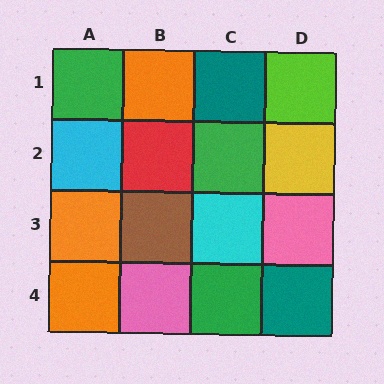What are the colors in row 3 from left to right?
Orange, brown, cyan, pink.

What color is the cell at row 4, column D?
Teal.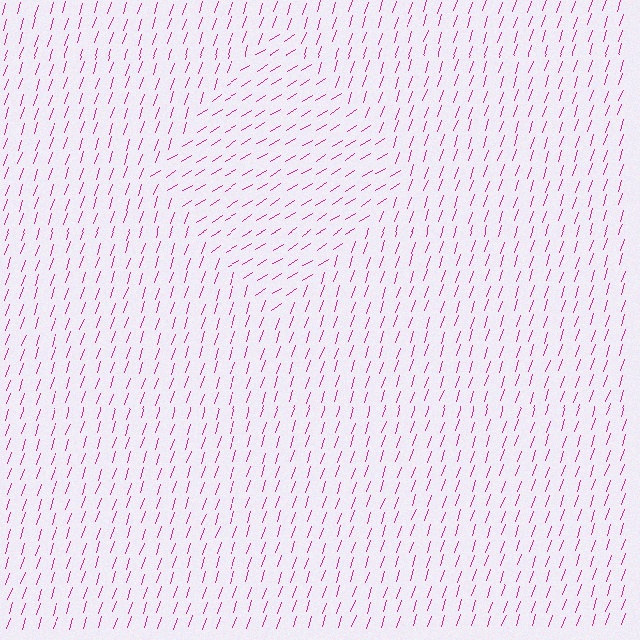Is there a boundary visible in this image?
Yes, there is a texture boundary formed by a change in line orientation.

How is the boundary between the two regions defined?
The boundary is defined purely by a change in line orientation (approximately 39 degrees difference). All lines are the same color and thickness.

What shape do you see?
I see a diamond.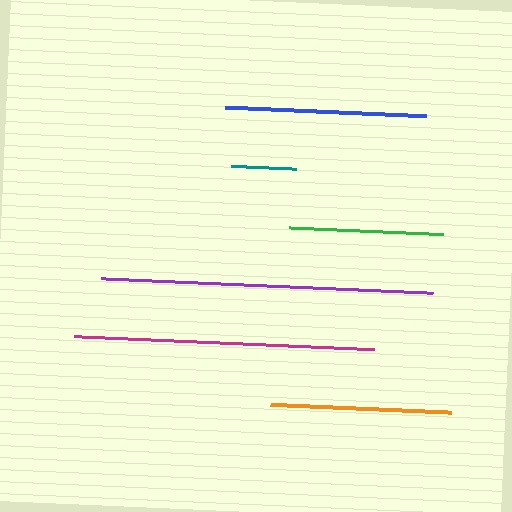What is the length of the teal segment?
The teal segment is approximately 65 pixels long.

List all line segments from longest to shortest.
From longest to shortest: purple, magenta, blue, orange, green, teal.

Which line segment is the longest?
The purple line is the longest at approximately 332 pixels.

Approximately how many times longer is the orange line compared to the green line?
The orange line is approximately 1.2 times the length of the green line.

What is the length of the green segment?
The green segment is approximately 154 pixels long.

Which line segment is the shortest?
The teal line is the shortest at approximately 65 pixels.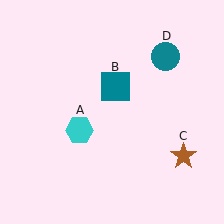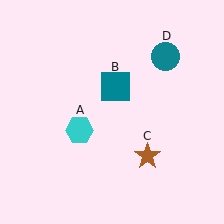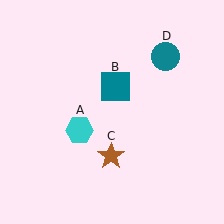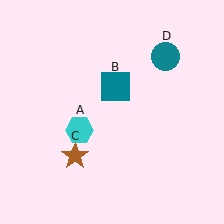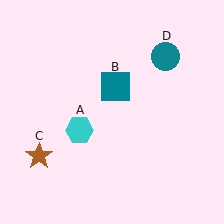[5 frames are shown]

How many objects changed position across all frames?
1 object changed position: brown star (object C).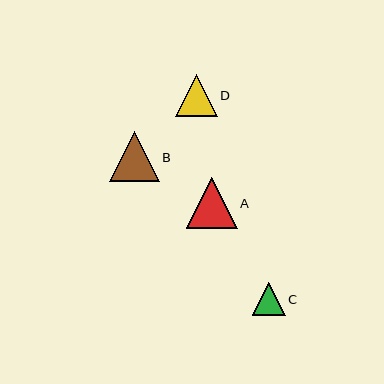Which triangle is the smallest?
Triangle C is the smallest with a size of approximately 33 pixels.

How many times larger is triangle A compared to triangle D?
Triangle A is approximately 1.2 times the size of triangle D.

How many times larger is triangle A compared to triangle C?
Triangle A is approximately 1.5 times the size of triangle C.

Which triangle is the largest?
Triangle A is the largest with a size of approximately 51 pixels.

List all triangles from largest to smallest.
From largest to smallest: A, B, D, C.